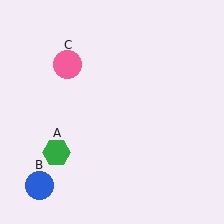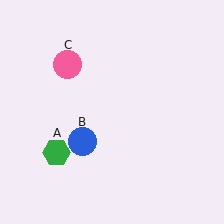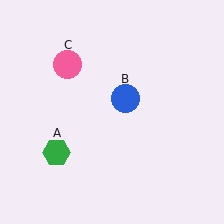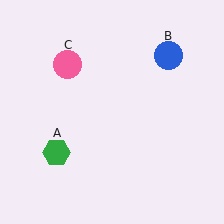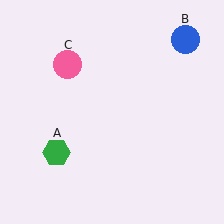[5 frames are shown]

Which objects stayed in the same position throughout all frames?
Green hexagon (object A) and pink circle (object C) remained stationary.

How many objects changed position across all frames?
1 object changed position: blue circle (object B).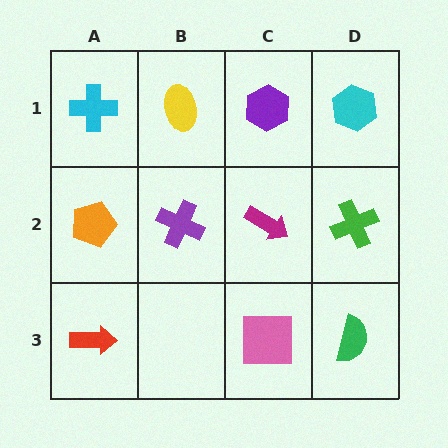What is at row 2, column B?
A purple cross.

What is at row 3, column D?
A green semicircle.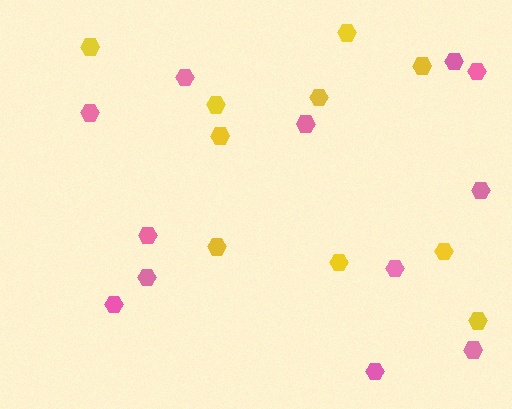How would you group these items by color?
There are 2 groups: one group of pink hexagons (12) and one group of yellow hexagons (10).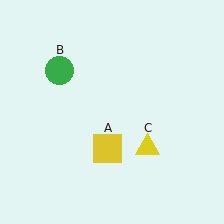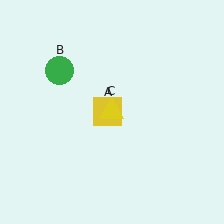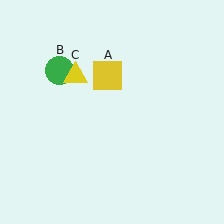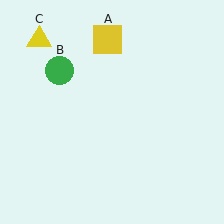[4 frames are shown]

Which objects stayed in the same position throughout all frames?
Green circle (object B) remained stationary.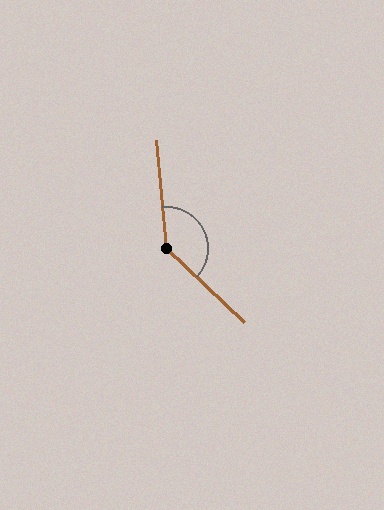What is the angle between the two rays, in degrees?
Approximately 139 degrees.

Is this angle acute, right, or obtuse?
It is obtuse.